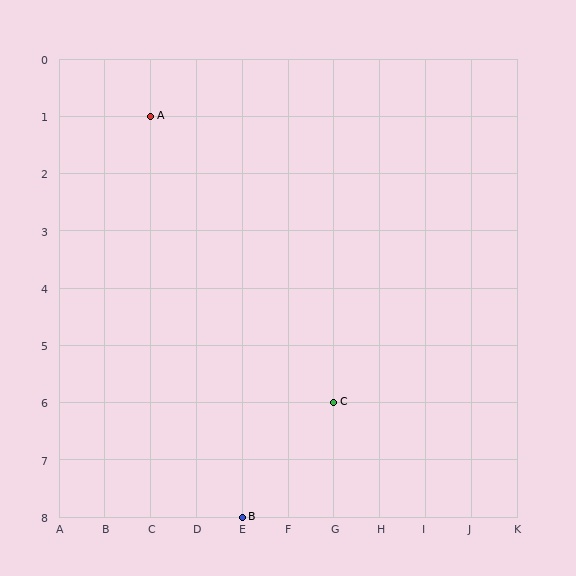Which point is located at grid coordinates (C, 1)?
Point A is at (C, 1).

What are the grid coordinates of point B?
Point B is at grid coordinates (E, 8).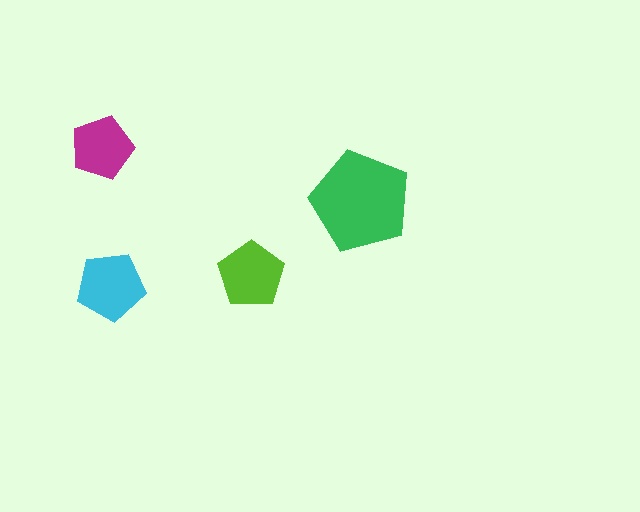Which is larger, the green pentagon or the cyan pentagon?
The green one.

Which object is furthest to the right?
The green pentagon is rightmost.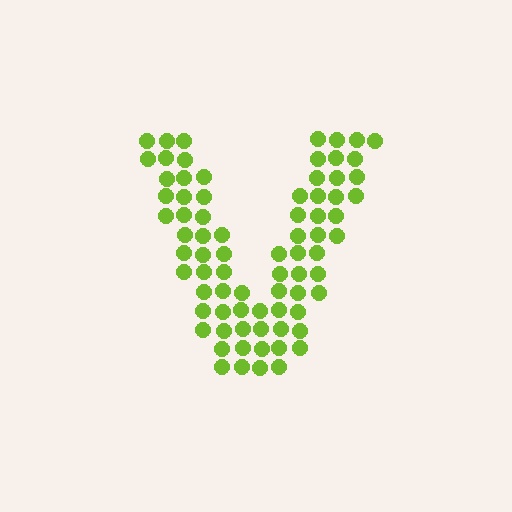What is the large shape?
The large shape is the letter V.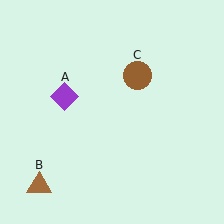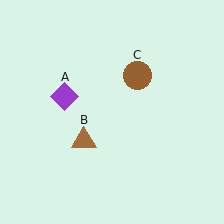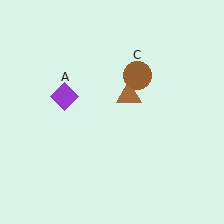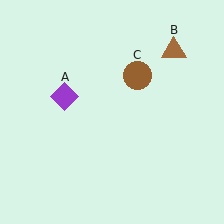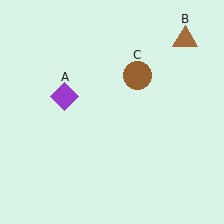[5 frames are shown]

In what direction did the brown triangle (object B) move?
The brown triangle (object B) moved up and to the right.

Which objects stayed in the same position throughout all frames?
Purple diamond (object A) and brown circle (object C) remained stationary.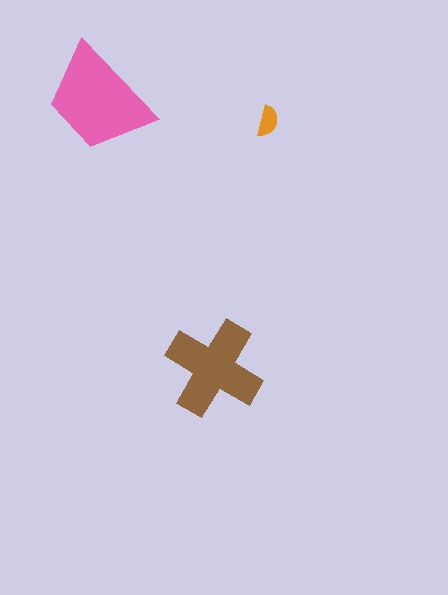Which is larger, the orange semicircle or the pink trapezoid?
The pink trapezoid.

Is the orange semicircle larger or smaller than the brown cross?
Smaller.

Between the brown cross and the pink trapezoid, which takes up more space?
The pink trapezoid.